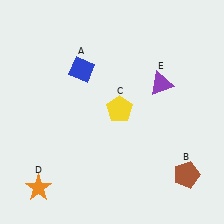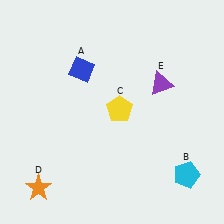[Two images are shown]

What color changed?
The pentagon (B) changed from brown in Image 1 to cyan in Image 2.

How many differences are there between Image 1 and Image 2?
There is 1 difference between the two images.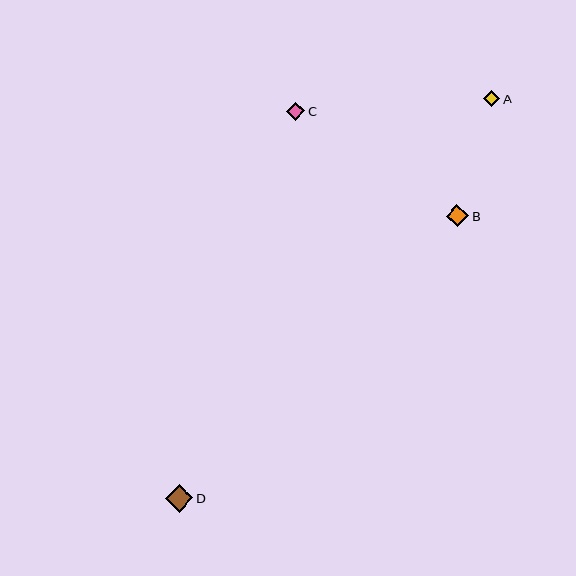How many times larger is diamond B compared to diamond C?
Diamond B is approximately 1.2 times the size of diamond C.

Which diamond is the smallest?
Diamond A is the smallest with a size of approximately 16 pixels.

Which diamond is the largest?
Diamond D is the largest with a size of approximately 28 pixels.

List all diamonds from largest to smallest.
From largest to smallest: D, B, C, A.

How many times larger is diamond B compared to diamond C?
Diamond B is approximately 1.2 times the size of diamond C.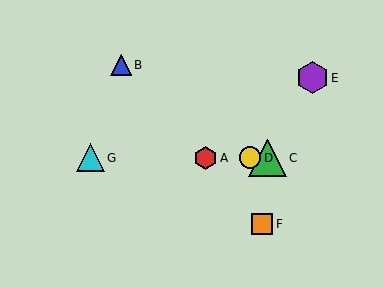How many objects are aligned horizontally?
4 objects (A, C, D, G) are aligned horizontally.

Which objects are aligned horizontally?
Objects A, C, D, G are aligned horizontally.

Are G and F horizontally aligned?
No, G is at y≈158 and F is at y≈224.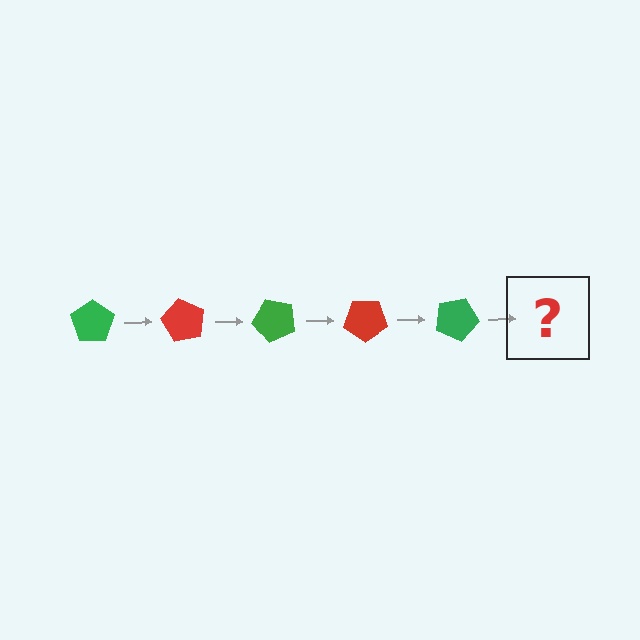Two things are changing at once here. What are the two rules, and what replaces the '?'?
The two rules are that it rotates 60 degrees each step and the color cycles through green and red. The '?' should be a red pentagon, rotated 300 degrees from the start.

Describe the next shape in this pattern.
It should be a red pentagon, rotated 300 degrees from the start.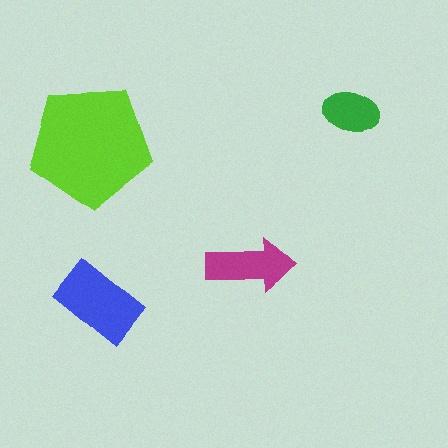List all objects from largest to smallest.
The lime pentagon, the blue rectangle, the magenta arrow, the green ellipse.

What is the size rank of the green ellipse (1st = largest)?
4th.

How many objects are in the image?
There are 4 objects in the image.